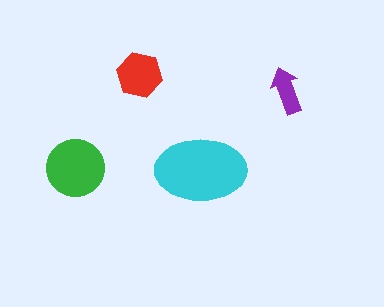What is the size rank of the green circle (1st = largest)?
2nd.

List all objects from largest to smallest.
The cyan ellipse, the green circle, the red hexagon, the purple arrow.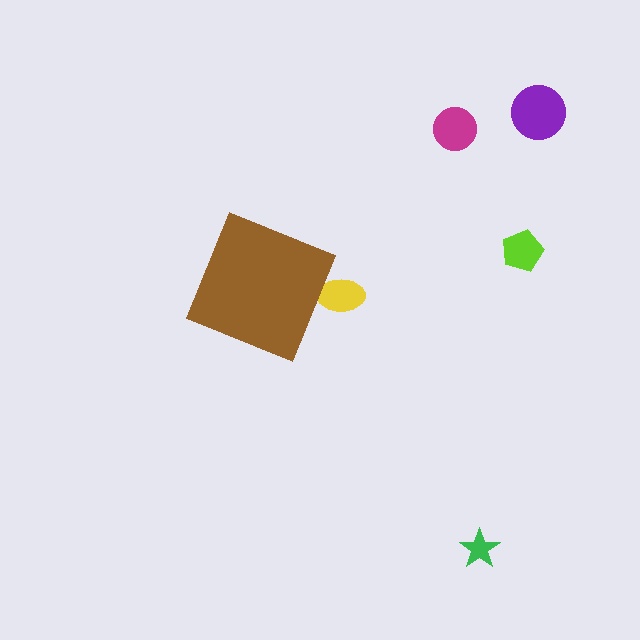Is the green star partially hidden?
No, the green star is fully visible.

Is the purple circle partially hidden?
No, the purple circle is fully visible.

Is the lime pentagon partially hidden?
No, the lime pentagon is fully visible.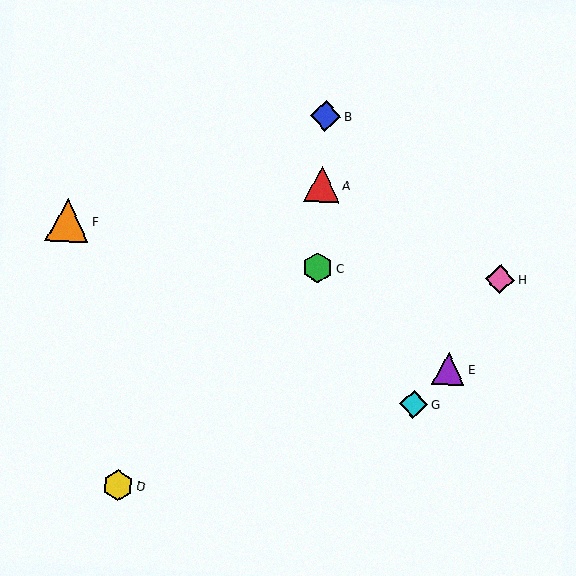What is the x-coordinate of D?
Object D is at x≈118.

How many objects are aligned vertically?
3 objects (A, B, C) are aligned vertically.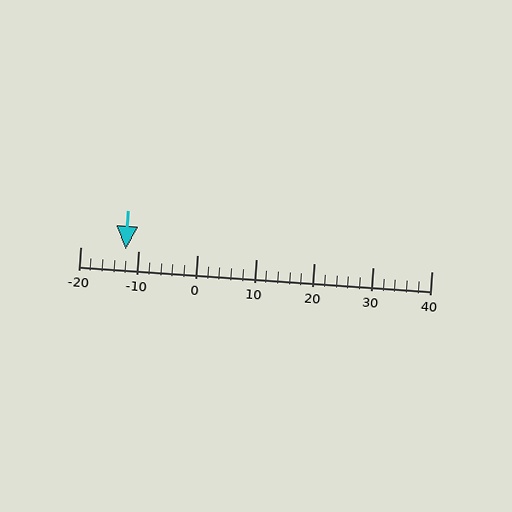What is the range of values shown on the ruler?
The ruler shows values from -20 to 40.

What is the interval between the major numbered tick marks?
The major tick marks are spaced 10 units apart.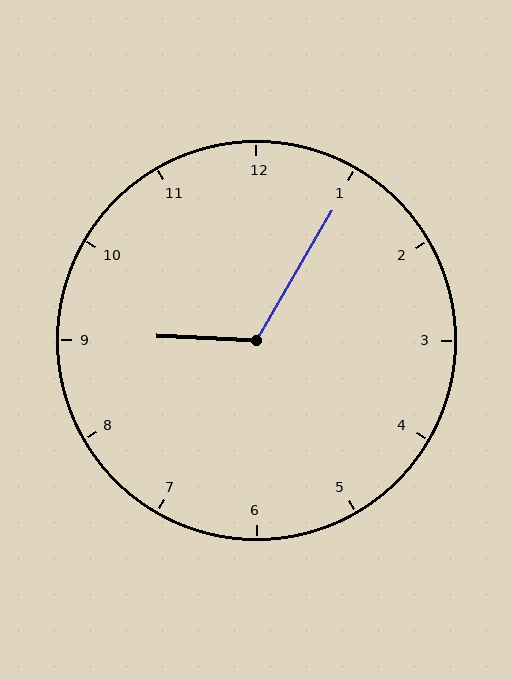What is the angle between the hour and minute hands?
Approximately 118 degrees.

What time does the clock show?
9:05.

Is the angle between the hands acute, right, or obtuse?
It is obtuse.